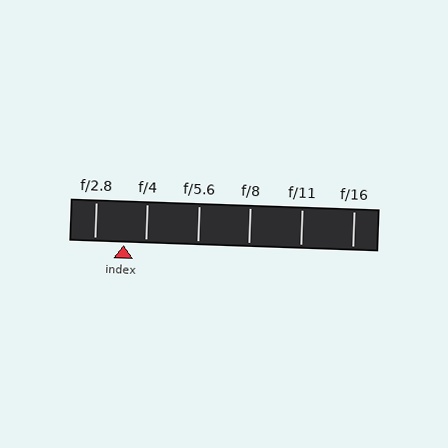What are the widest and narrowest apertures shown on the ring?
The widest aperture shown is f/2.8 and the narrowest is f/16.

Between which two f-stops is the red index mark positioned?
The index mark is between f/2.8 and f/4.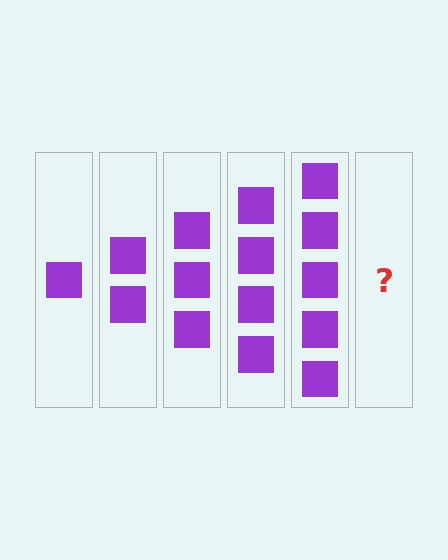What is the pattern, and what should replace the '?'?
The pattern is that each step adds one more square. The '?' should be 6 squares.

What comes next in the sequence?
The next element should be 6 squares.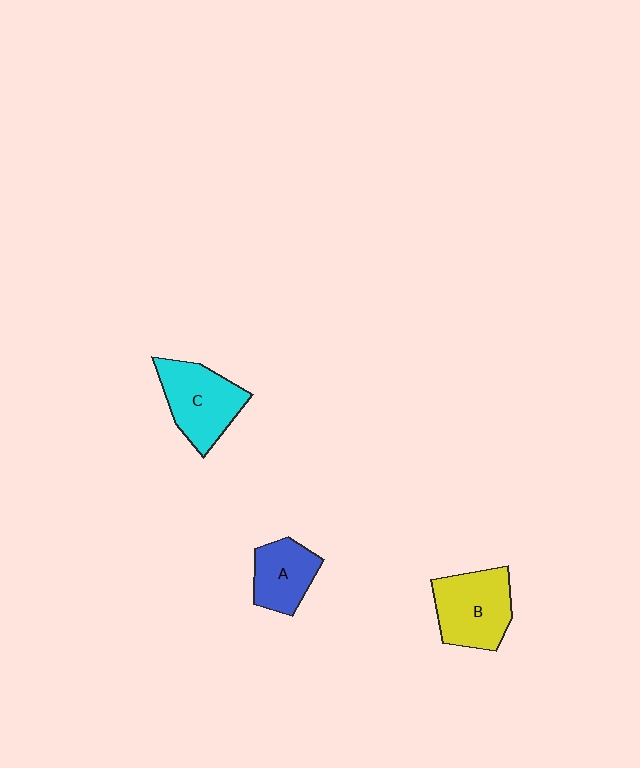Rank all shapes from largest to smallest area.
From largest to smallest: B (yellow), C (cyan), A (blue).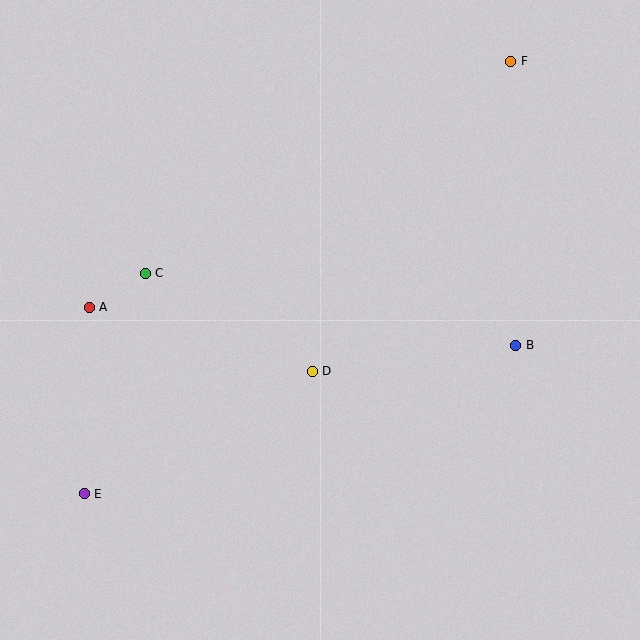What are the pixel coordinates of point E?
Point E is at (84, 494).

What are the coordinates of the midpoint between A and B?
The midpoint between A and B is at (303, 326).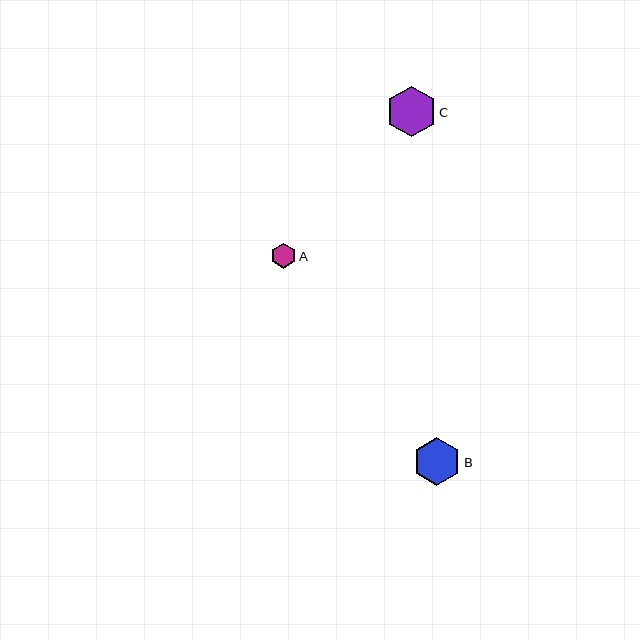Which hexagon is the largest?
Hexagon C is the largest with a size of approximately 50 pixels.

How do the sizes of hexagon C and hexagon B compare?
Hexagon C and hexagon B are approximately the same size.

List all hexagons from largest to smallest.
From largest to smallest: C, B, A.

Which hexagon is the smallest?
Hexagon A is the smallest with a size of approximately 25 pixels.